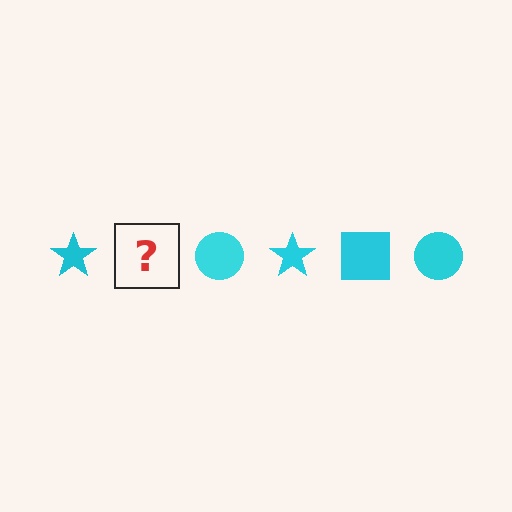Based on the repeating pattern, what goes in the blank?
The blank should be a cyan square.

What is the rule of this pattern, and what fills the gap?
The rule is that the pattern cycles through star, square, circle shapes in cyan. The gap should be filled with a cyan square.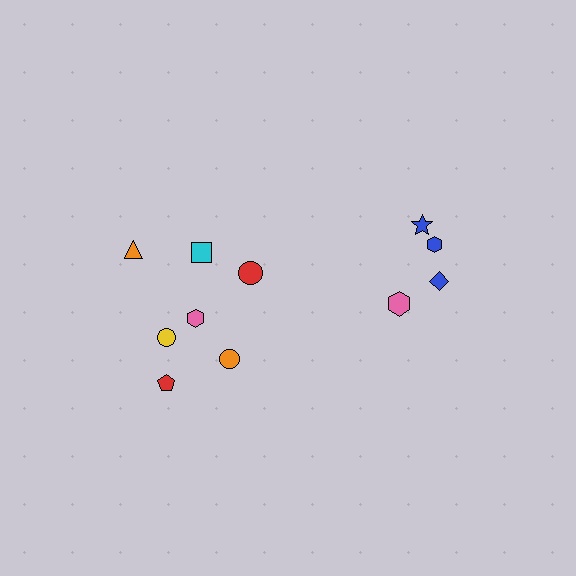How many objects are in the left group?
There are 7 objects.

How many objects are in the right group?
There are 4 objects.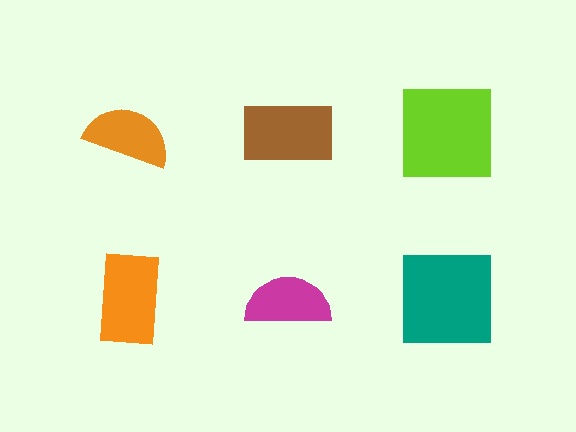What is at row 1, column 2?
A brown rectangle.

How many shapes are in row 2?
3 shapes.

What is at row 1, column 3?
A lime square.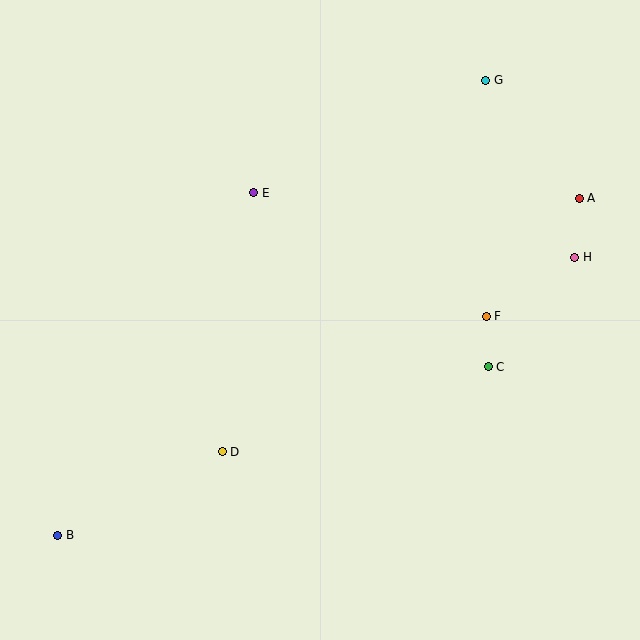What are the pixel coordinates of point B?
Point B is at (58, 535).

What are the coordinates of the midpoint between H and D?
The midpoint between H and D is at (398, 354).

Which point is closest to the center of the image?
Point E at (254, 193) is closest to the center.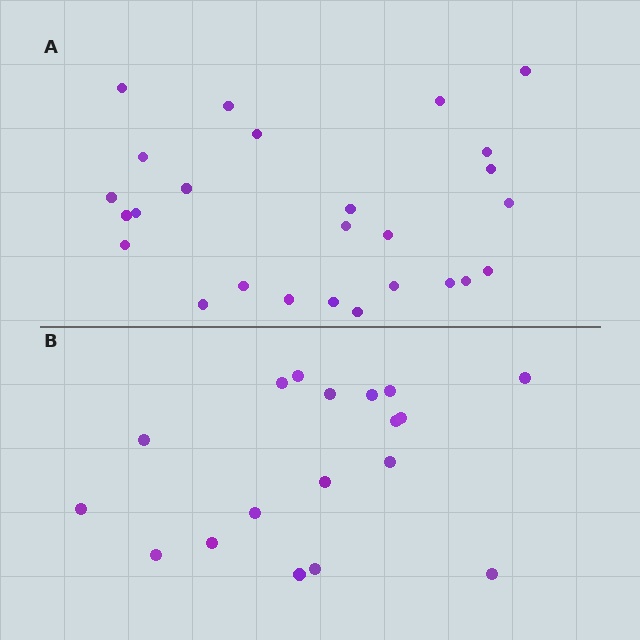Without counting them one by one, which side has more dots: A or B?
Region A (the top region) has more dots.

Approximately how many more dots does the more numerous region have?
Region A has roughly 8 or so more dots than region B.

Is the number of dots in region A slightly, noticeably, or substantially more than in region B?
Region A has noticeably more, but not dramatically so. The ratio is roughly 1.4 to 1.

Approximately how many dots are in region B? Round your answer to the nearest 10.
About 20 dots. (The exact count is 18, which rounds to 20.)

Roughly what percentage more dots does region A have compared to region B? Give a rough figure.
About 45% more.